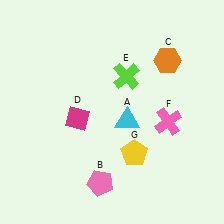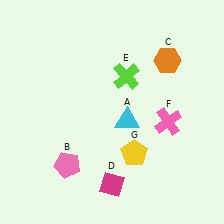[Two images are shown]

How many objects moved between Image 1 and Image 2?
2 objects moved between the two images.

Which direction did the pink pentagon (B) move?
The pink pentagon (B) moved left.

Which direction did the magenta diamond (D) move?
The magenta diamond (D) moved down.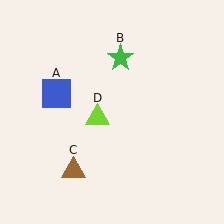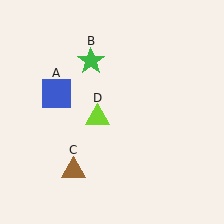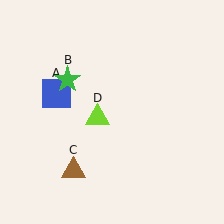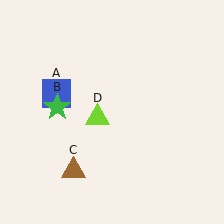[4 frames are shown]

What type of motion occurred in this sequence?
The green star (object B) rotated counterclockwise around the center of the scene.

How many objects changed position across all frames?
1 object changed position: green star (object B).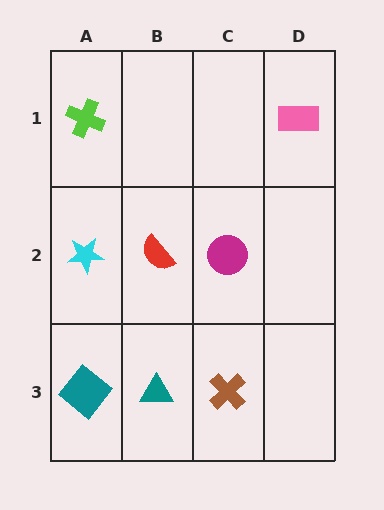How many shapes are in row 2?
3 shapes.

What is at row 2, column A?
A cyan star.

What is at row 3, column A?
A teal diamond.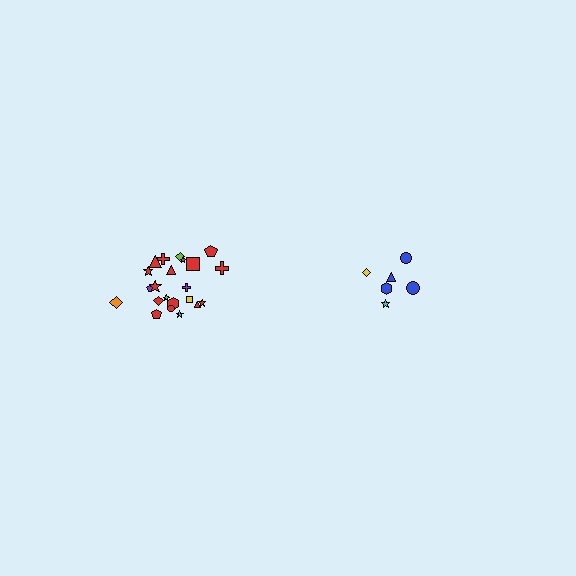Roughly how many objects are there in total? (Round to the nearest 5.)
Roughly 30 objects in total.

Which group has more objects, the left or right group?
The left group.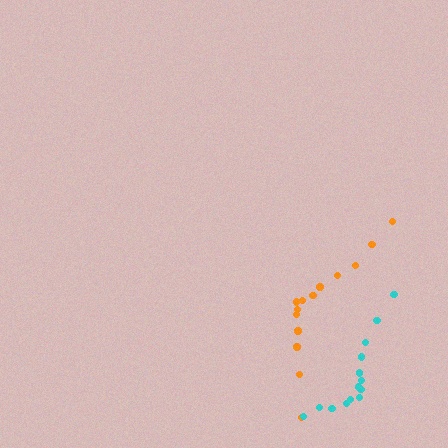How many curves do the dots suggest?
There are 2 distinct paths.